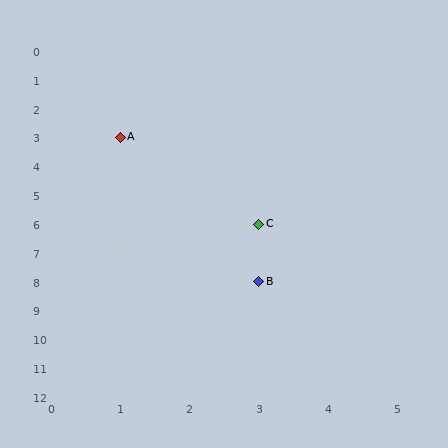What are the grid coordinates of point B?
Point B is at grid coordinates (3, 8).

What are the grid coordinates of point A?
Point A is at grid coordinates (1, 3).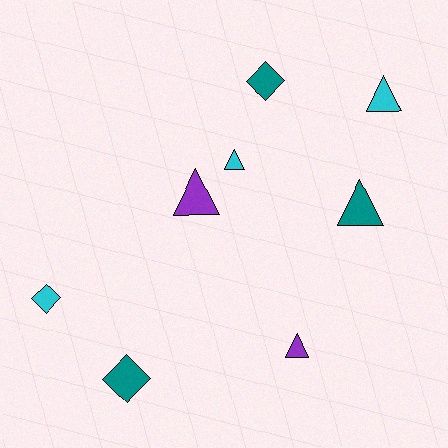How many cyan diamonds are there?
There is 1 cyan diamond.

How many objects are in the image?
There are 8 objects.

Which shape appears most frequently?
Triangle, with 5 objects.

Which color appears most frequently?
Cyan, with 3 objects.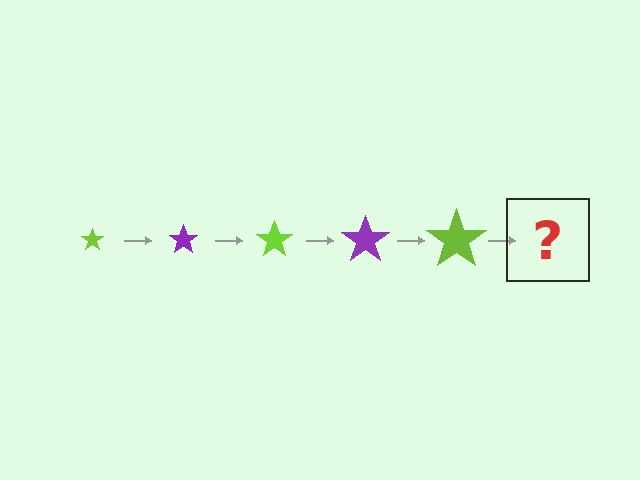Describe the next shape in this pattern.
It should be a purple star, larger than the previous one.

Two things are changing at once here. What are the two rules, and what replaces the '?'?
The two rules are that the star grows larger each step and the color cycles through lime and purple. The '?' should be a purple star, larger than the previous one.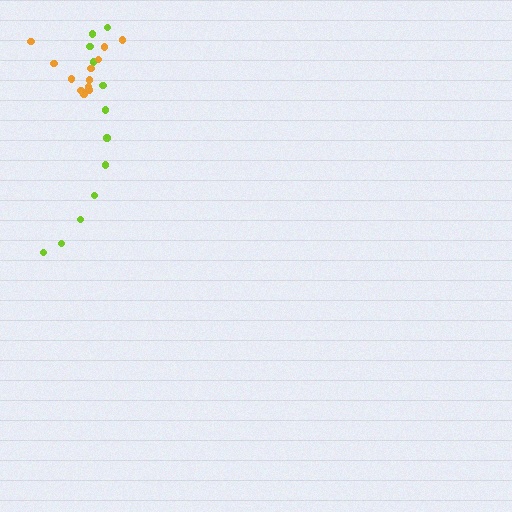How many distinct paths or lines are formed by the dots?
There are 2 distinct paths.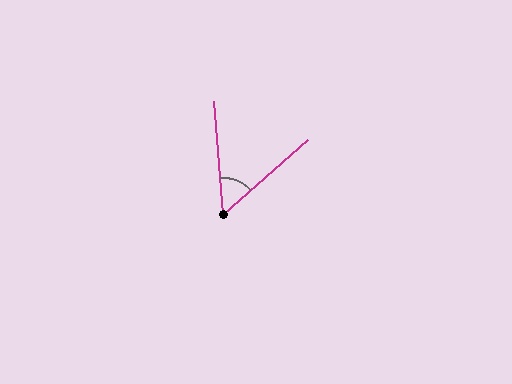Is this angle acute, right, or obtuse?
It is acute.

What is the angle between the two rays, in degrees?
Approximately 53 degrees.